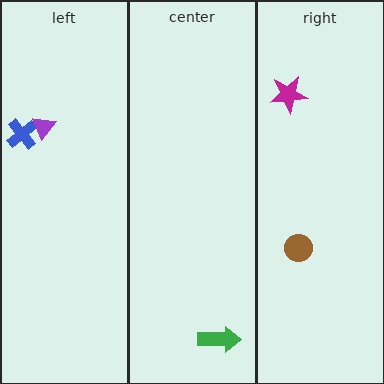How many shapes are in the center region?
1.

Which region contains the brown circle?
The right region.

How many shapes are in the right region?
2.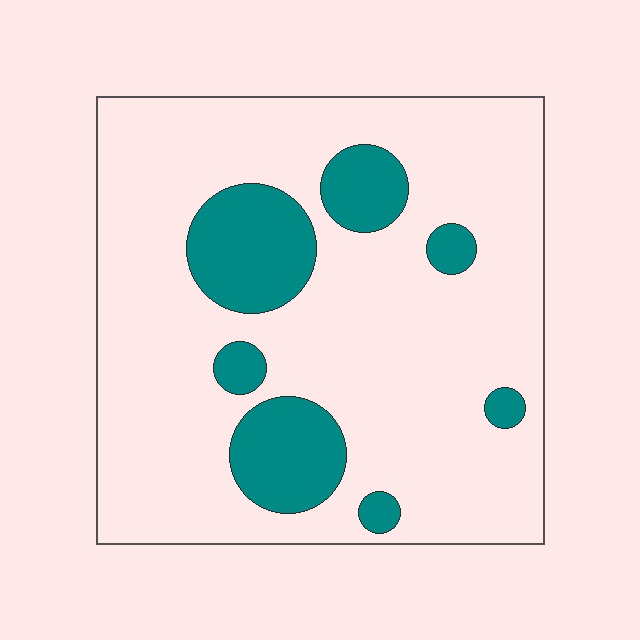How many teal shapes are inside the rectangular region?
7.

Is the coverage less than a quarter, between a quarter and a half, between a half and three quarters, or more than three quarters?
Less than a quarter.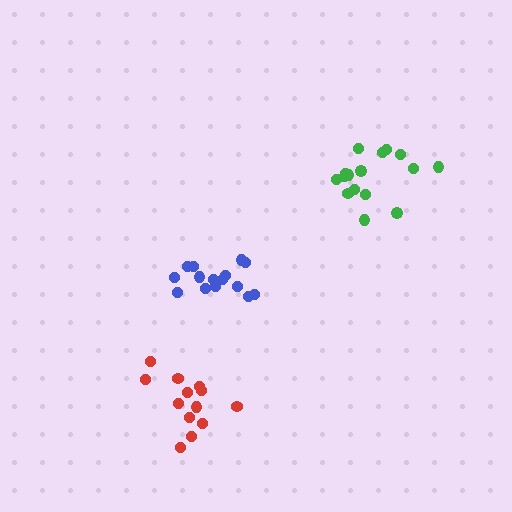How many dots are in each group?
Group 1: 13 dots, Group 2: 16 dots, Group 3: 15 dots (44 total).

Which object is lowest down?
The red cluster is bottommost.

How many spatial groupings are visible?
There are 3 spatial groupings.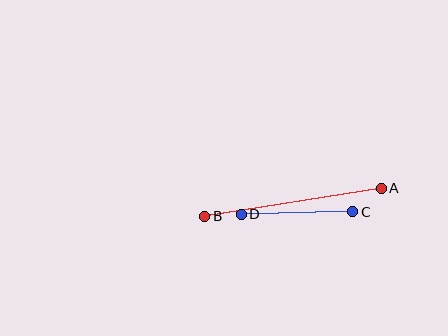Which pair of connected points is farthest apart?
Points A and B are farthest apart.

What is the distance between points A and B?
The distance is approximately 179 pixels.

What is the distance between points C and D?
The distance is approximately 111 pixels.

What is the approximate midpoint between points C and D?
The midpoint is at approximately (297, 213) pixels.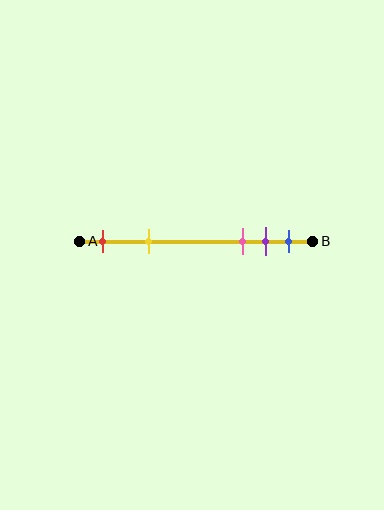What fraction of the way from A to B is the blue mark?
The blue mark is approximately 90% (0.9) of the way from A to B.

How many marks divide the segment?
There are 5 marks dividing the segment.